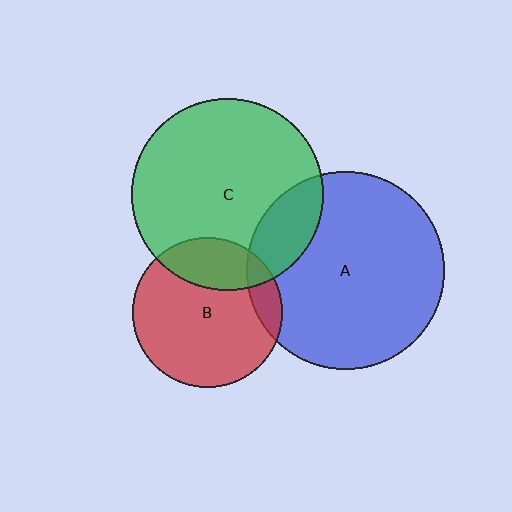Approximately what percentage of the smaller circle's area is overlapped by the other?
Approximately 10%.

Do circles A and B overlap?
Yes.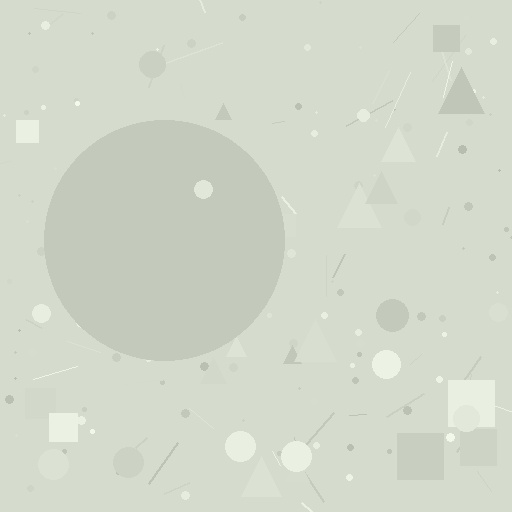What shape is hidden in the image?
A circle is hidden in the image.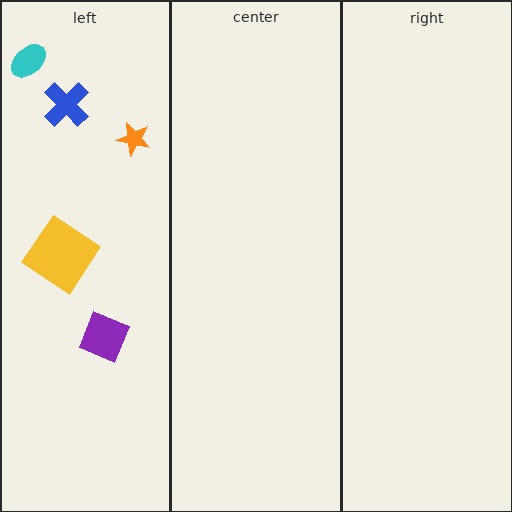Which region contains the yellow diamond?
The left region.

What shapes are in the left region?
The orange star, the blue cross, the yellow diamond, the cyan ellipse, the purple diamond.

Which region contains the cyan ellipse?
The left region.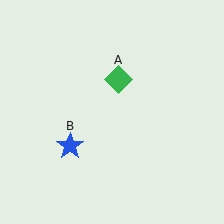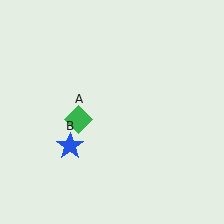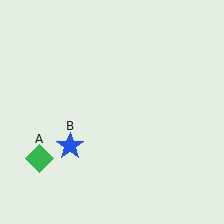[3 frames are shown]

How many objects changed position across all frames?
1 object changed position: green diamond (object A).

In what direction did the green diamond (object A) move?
The green diamond (object A) moved down and to the left.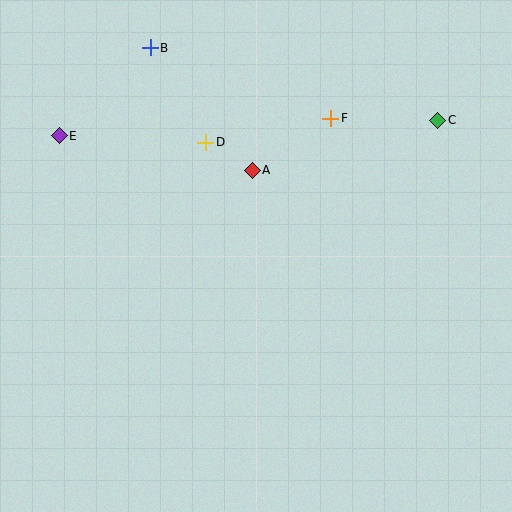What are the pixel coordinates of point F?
Point F is at (331, 118).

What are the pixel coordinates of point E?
Point E is at (59, 136).